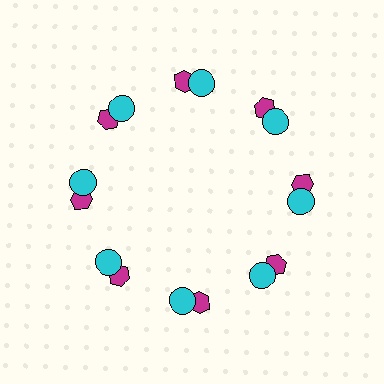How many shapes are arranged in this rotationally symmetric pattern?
There are 16 shapes, arranged in 8 groups of 2.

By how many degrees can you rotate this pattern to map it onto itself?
The pattern maps onto itself every 45 degrees of rotation.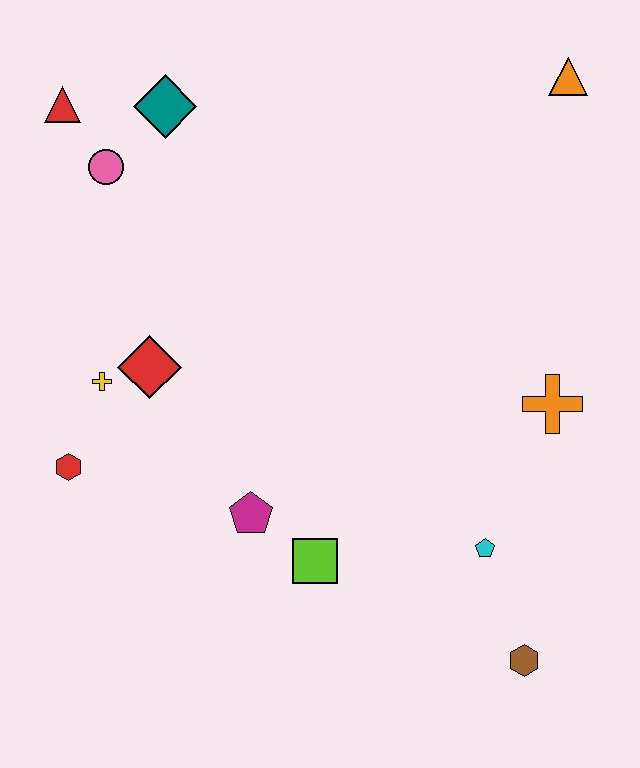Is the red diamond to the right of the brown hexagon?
No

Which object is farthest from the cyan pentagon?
The red triangle is farthest from the cyan pentagon.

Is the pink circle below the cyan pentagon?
No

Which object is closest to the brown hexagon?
The cyan pentagon is closest to the brown hexagon.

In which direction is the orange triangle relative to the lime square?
The orange triangle is above the lime square.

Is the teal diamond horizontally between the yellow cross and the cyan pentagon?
Yes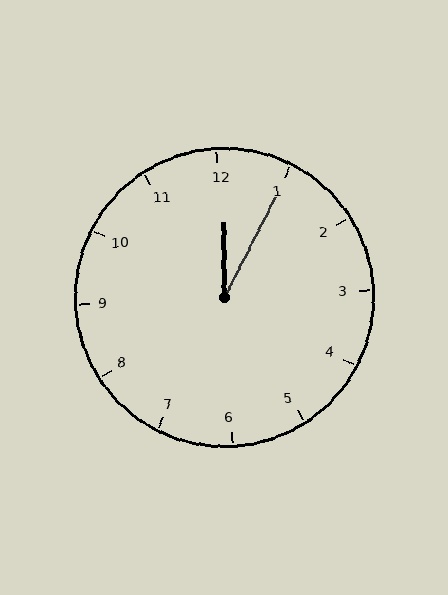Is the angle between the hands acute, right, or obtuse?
It is acute.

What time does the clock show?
12:05.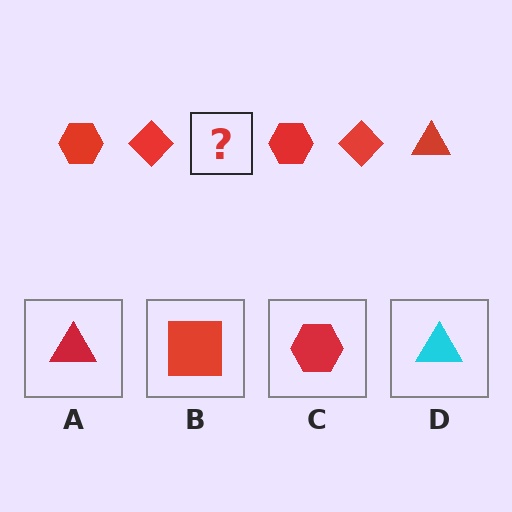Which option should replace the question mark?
Option A.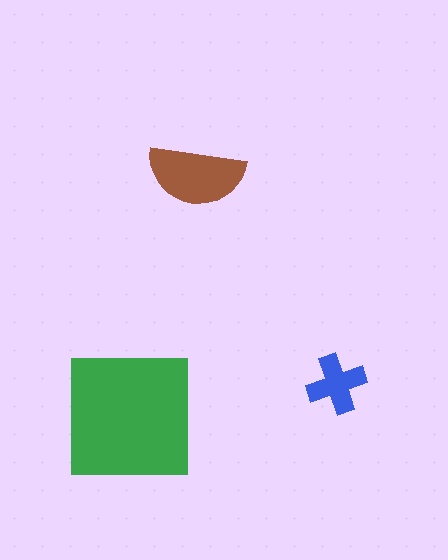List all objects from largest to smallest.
The green square, the brown semicircle, the blue cross.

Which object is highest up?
The brown semicircle is topmost.